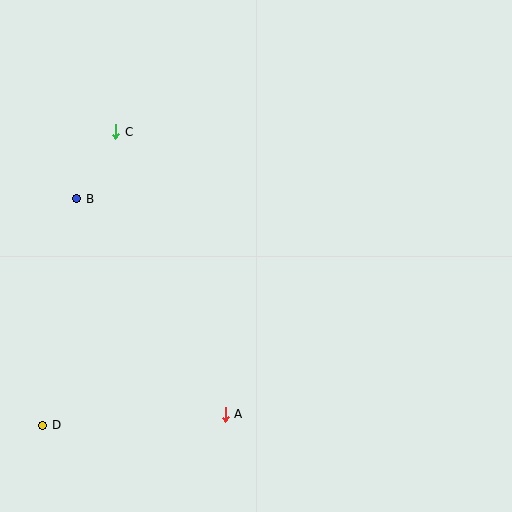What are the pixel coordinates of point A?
Point A is at (225, 414).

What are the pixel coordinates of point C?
Point C is at (116, 132).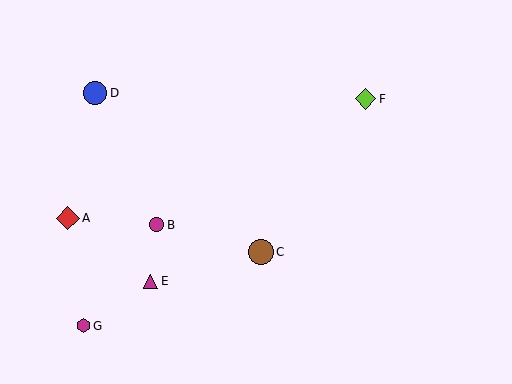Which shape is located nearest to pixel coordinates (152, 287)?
The magenta triangle (labeled E) at (151, 281) is nearest to that location.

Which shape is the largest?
The brown circle (labeled C) is the largest.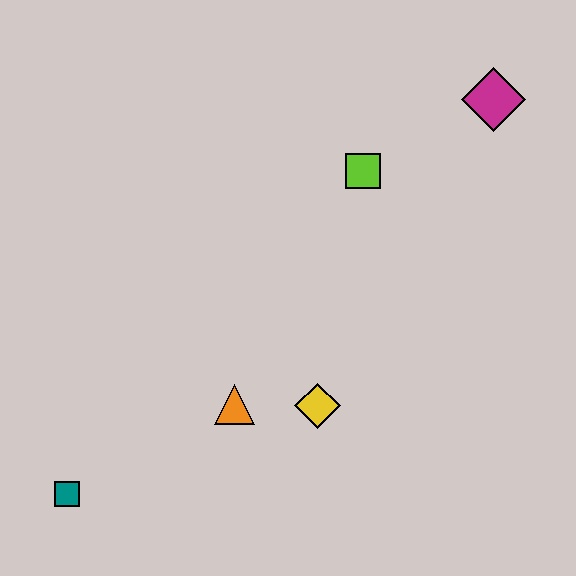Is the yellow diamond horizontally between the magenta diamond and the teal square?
Yes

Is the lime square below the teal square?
No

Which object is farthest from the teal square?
The magenta diamond is farthest from the teal square.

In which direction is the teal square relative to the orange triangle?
The teal square is to the left of the orange triangle.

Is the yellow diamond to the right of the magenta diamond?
No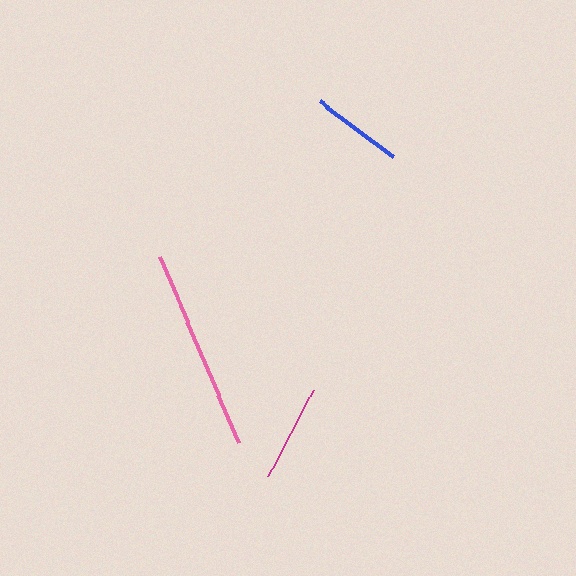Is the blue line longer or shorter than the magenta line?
The magenta line is longer than the blue line.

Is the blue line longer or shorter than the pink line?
The pink line is longer than the blue line.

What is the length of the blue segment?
The blue segment is approximately 92 pixels long.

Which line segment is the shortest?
The blue line is the shortest at approximately 92 pixels.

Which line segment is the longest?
The pink line is the longest at approximately 203 pixels.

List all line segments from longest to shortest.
From longest to shortest: pink, magenta, blue.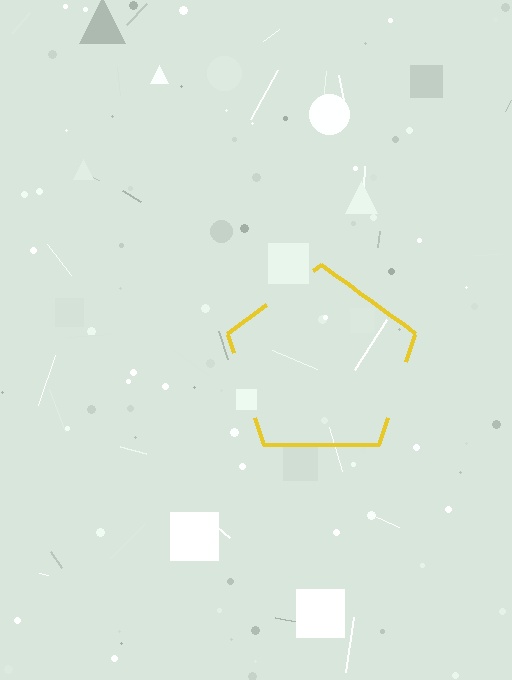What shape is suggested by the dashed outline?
The dashed outline suggests a pentagon.